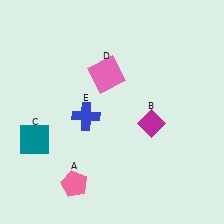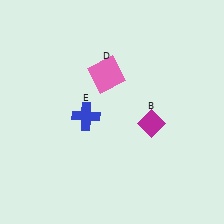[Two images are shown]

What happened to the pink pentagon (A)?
The pink pentagon (A) was removed in Image 2. It was in the bottom-left area of Image 1.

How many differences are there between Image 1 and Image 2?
There are 2 differences between the two images.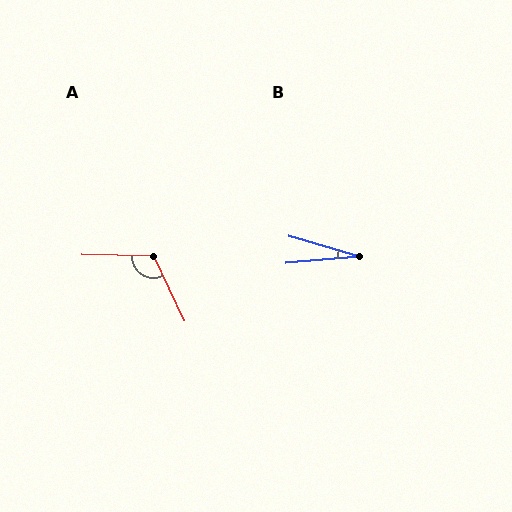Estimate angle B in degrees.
Approximately 21 degrees.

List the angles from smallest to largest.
B (21°), A (117°).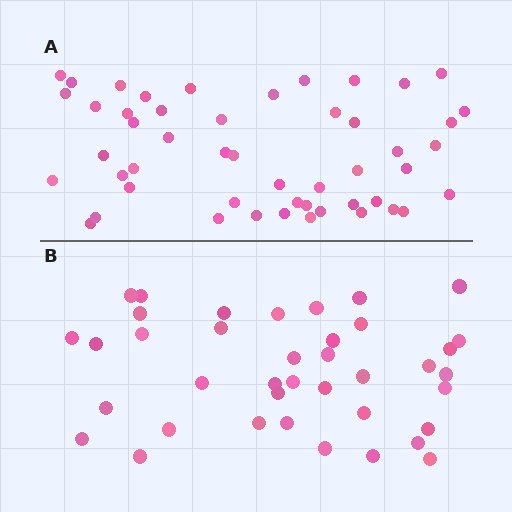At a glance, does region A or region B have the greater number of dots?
Region A (the top region) has more dots.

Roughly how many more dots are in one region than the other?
Region A has roughly 12 or so more dots than region B.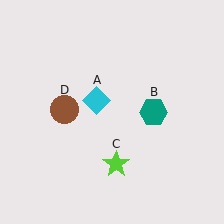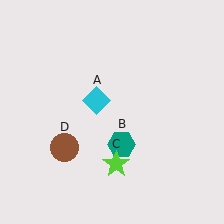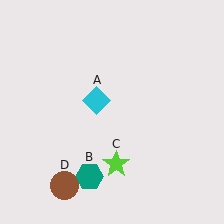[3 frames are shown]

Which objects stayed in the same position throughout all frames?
Cyan diamond (object A) and lime star (object C) remained stationary.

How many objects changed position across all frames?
2 objects changed position: teal hexagon (object B), brown circle (object D).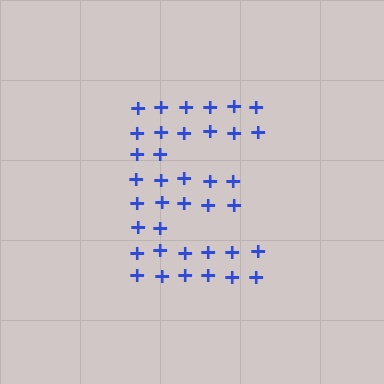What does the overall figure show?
The overall figure shows the letter E.